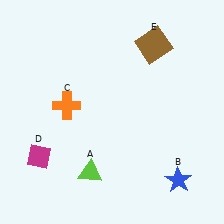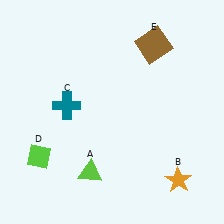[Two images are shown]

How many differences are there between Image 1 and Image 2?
There are 3 differences between the two images.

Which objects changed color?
B changed from blue to orange. C changed from orange to teal. D changed from magenta to lime.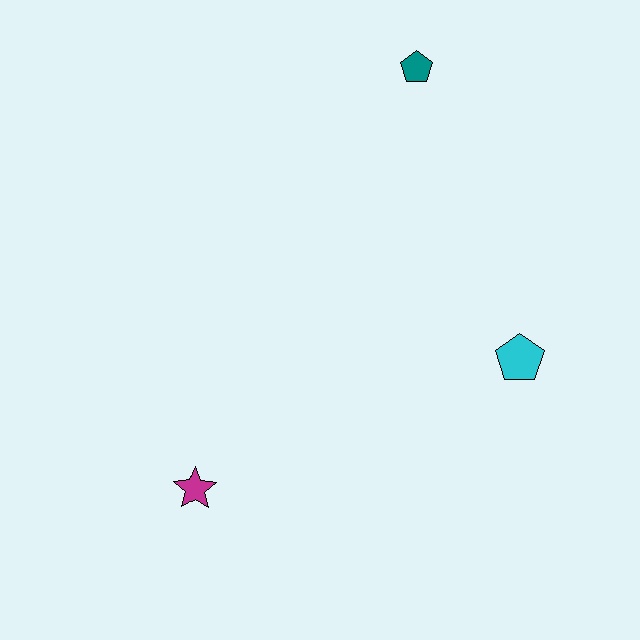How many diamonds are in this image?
There are no diamonds.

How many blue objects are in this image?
There are no blue objects.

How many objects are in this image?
There are 3 objects.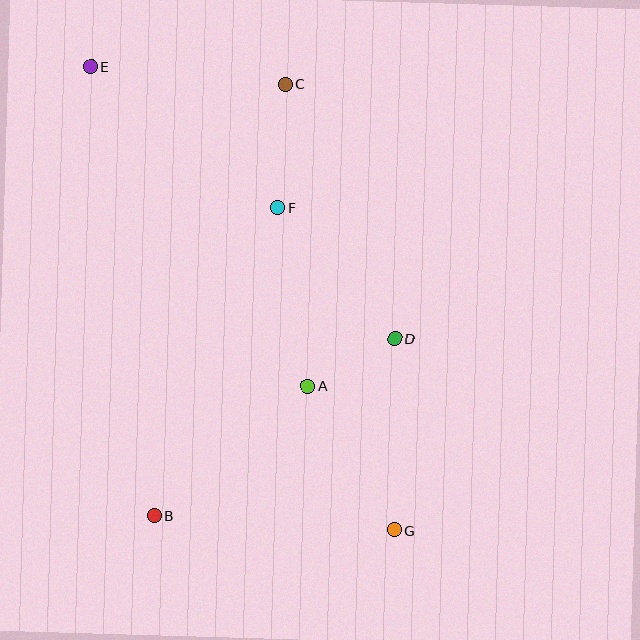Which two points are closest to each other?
Points A and D are closest to each other.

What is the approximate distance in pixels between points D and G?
The distance between D and G is approximately 192 pixels.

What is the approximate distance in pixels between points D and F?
The distance between D and F is approximately 175 pixels.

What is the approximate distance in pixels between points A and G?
The distance between A and G is approximately 168 pixels.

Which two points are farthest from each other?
Points E and G are farthest from each other.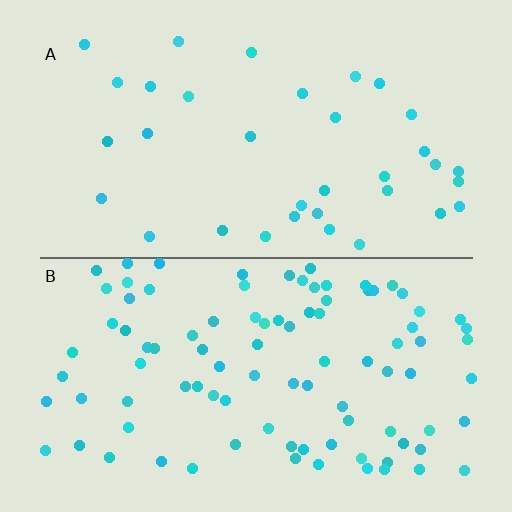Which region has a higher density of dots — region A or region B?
B (the bottom).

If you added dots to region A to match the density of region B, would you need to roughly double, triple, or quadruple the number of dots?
Approximately triple.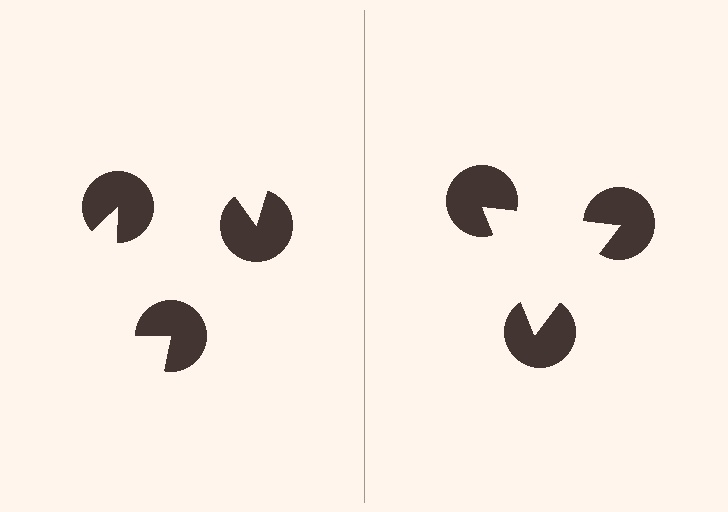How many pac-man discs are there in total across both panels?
6 — 3 on each side.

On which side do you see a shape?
An illusory triangle appears on the right side. On the left side the wedge cuts are rotated, so no coherent shape forms.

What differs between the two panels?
The pac-man discs are positioned identically on both sides; only the wedge orientations differ. On the right they align to a triangle; on the left they are misaligned.